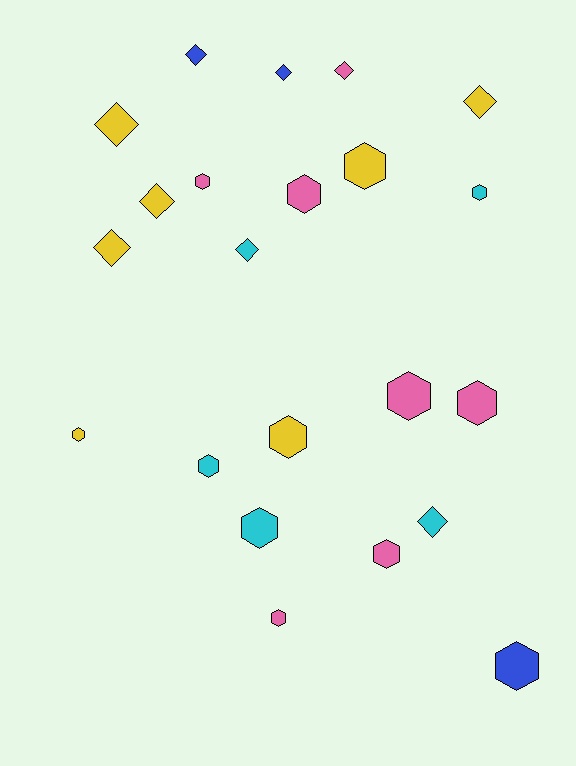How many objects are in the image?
There are 22 objects.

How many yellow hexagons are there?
There are 3 yellow hexagons.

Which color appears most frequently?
Yellow, with 7 objects.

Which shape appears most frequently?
Hexagon, with 13 objects.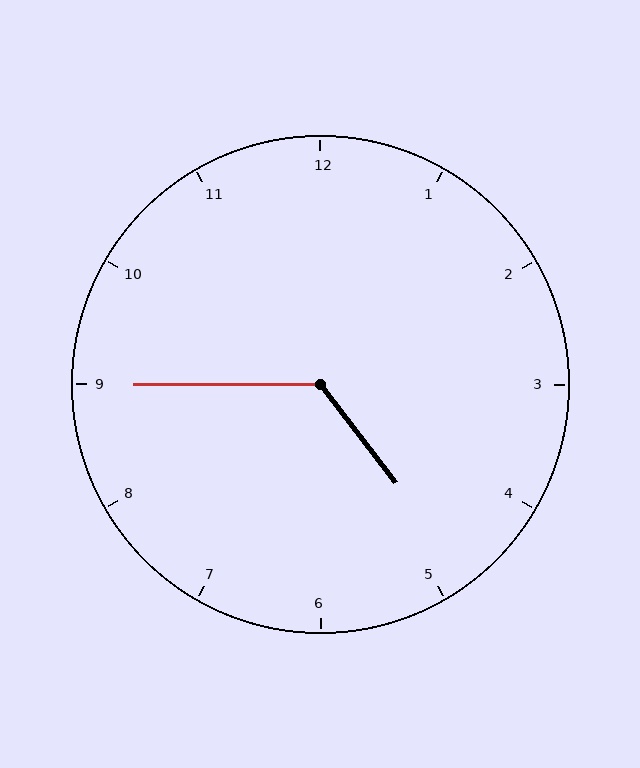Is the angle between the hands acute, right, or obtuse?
It is obtuse.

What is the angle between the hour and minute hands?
Approximately 128 degrees.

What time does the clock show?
4:45.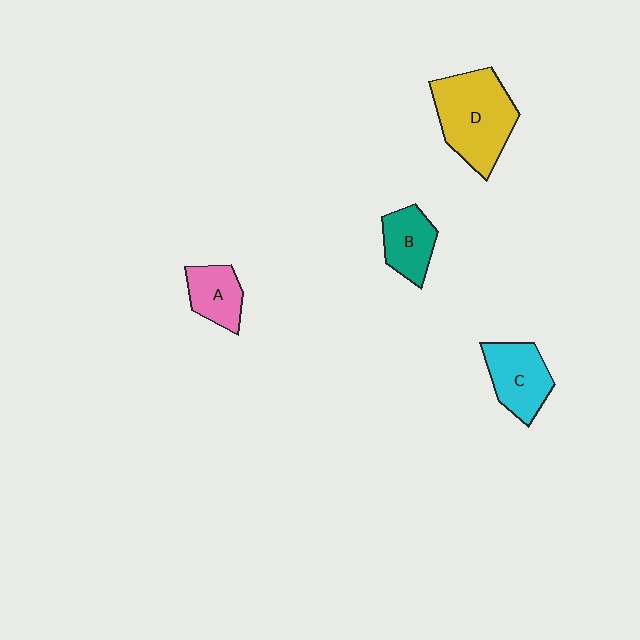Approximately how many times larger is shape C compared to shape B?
Approximately 1.2 times.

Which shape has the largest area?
Shape D (yellow).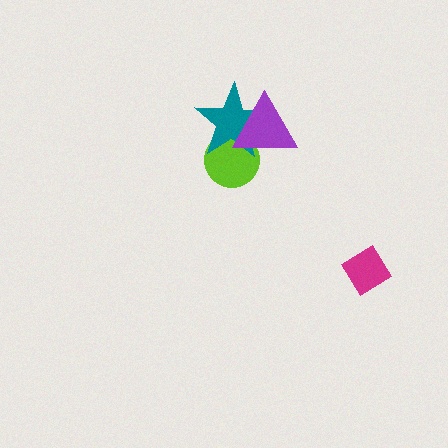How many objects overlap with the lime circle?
2 objects overlap with the lime circle.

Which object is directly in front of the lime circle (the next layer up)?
The teal star is directly in front of the lime circle.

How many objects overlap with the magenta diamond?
0 objects overlap with the magenta diamond.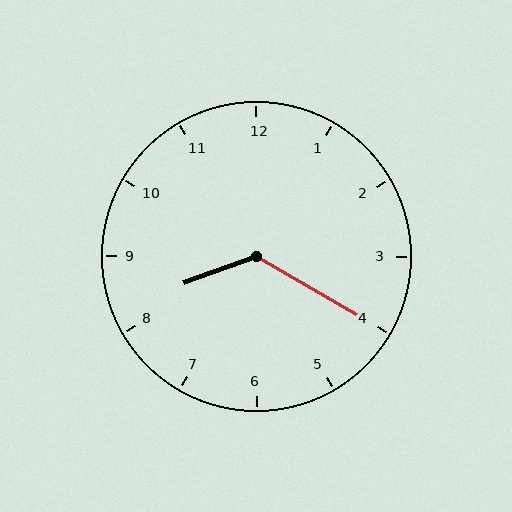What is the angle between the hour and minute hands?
Approximately 130 degrees.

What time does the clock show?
8:20.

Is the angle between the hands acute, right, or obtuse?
It is obtuse.